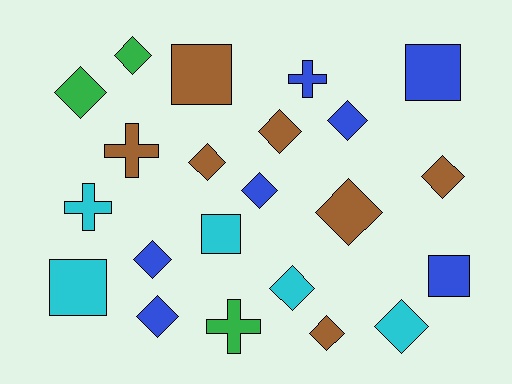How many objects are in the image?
There are 22 objects.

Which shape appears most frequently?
Diamond, with 13 objects.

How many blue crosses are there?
There is 1 blue cross.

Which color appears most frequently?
Blue, with 7 objects.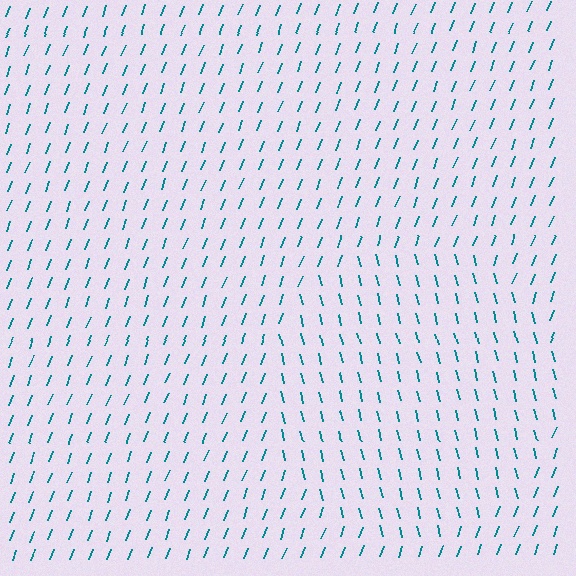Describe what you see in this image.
The image is filled with small teal line segments. A circle region in the image has lines oriented differently from the surrounding lines, creating a visible texture boundary.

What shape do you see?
I see a circle.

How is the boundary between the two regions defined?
The boundary is defined purely by a change in line orientation (approximately 35 degrees difference). All lines are the same color and thickness.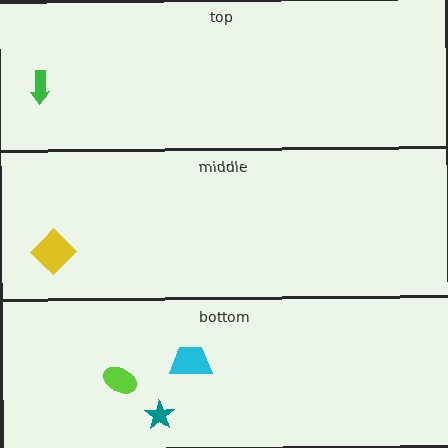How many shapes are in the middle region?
1.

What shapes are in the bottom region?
The teal star, the cyan trapezoid, the lime ellipse.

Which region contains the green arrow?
The top region.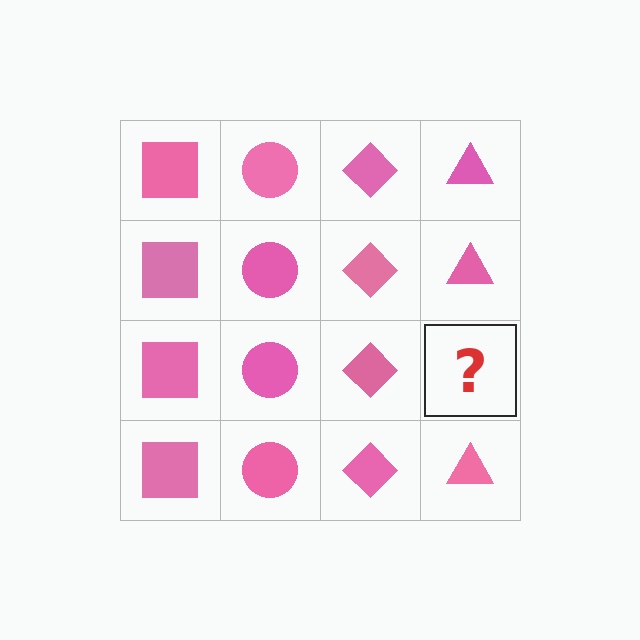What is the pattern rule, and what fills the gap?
The rule is that each column has a consistent shape. The gap should be filled with a pink triangle.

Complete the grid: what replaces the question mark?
The question mark should be replaced with a pink triangle.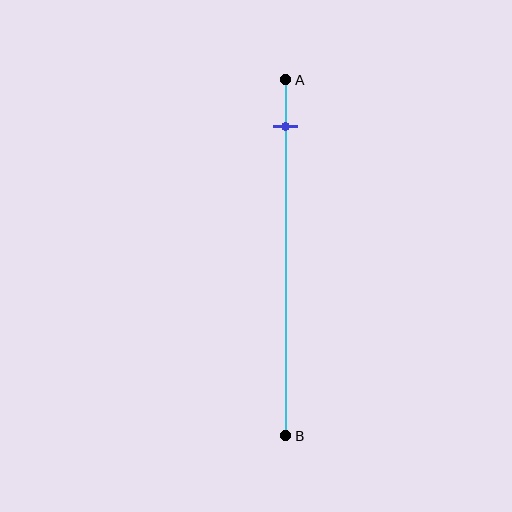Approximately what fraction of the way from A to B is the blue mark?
The blue mark is approximately 15% of the way from A to B.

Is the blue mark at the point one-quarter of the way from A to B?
No, the mark is at about 15% from A, not at the 25% one-quarter point.